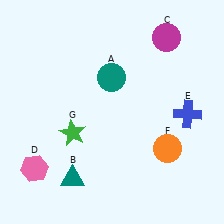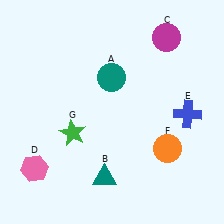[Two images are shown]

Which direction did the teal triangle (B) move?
The teal triangle (B) moved right.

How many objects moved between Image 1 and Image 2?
1 object moved between the two images.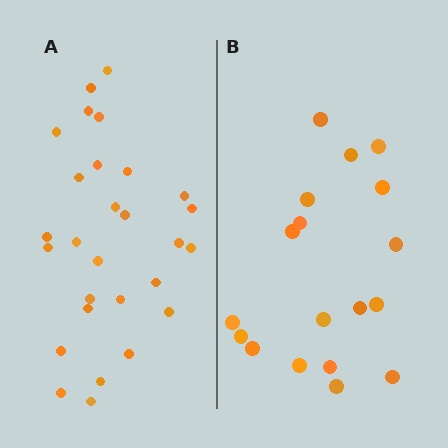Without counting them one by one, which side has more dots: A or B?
Region A (the left region) has more dots.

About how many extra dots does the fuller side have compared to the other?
Region A has roughly 10 or so more dots than region B.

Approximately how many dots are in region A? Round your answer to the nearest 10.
About 30 dots. (The exact count is 28, which rounds to 30.)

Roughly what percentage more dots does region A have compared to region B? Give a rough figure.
About 55% more.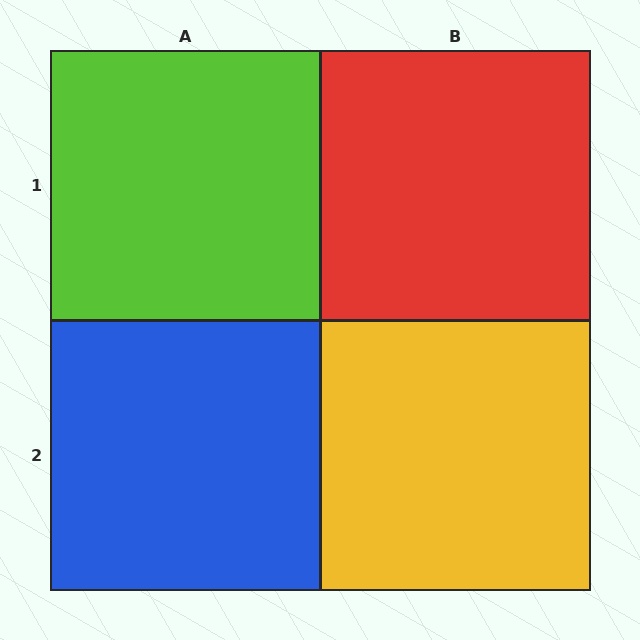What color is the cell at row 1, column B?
Red.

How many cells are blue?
1 cell is blue.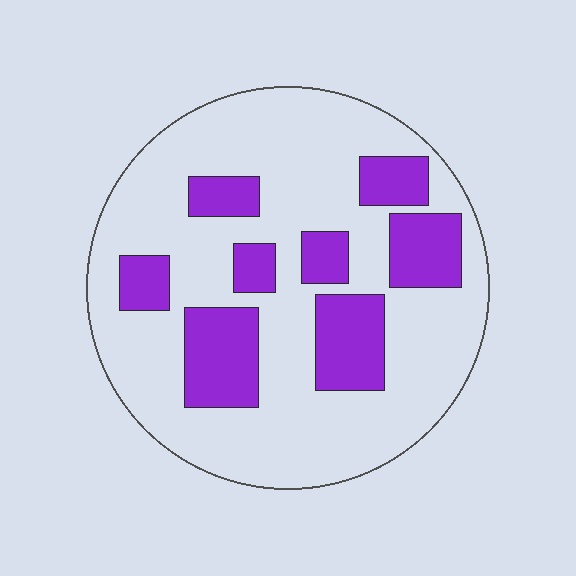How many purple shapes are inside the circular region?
8.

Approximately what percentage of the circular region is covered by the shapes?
Approximately 25%.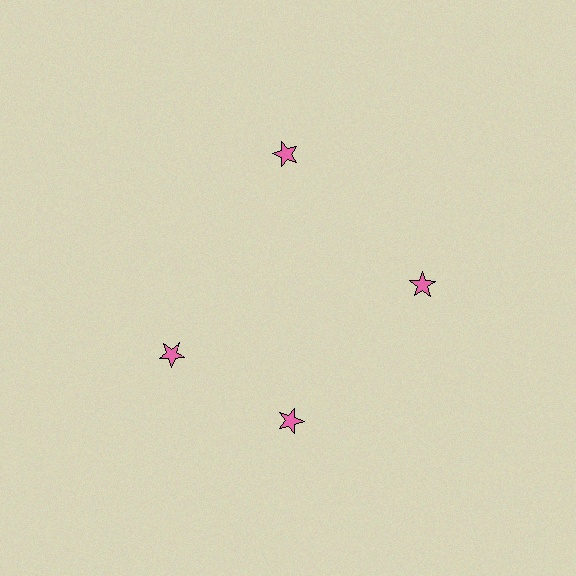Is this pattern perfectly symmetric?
No. The 4 pink stars are arranged in a ring, but one element near the 9 o'clock position is rotated out of alignment along the ring, breaking the 4-fold rotational symmetry.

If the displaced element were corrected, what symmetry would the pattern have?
It would have 4-fold rotational symmetry — the pattern would map onto itself every 90 degrees.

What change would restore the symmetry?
The symmetry would be restored by rotating it back into even spacing with its neighbors so that all 4 stars sit at equal angles and equal distance from the center.